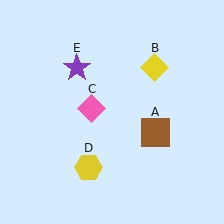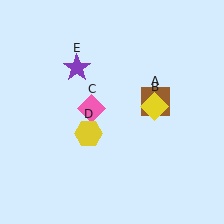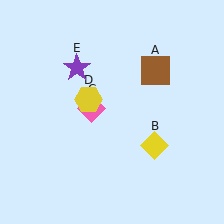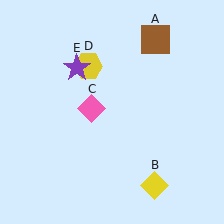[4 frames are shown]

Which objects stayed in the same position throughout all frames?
Pink diamond (object C) and purple star (object E) remained stationary.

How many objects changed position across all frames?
3 objects changed position: brown square (object A), yellow diamond (object B), yellow hexagon (object D).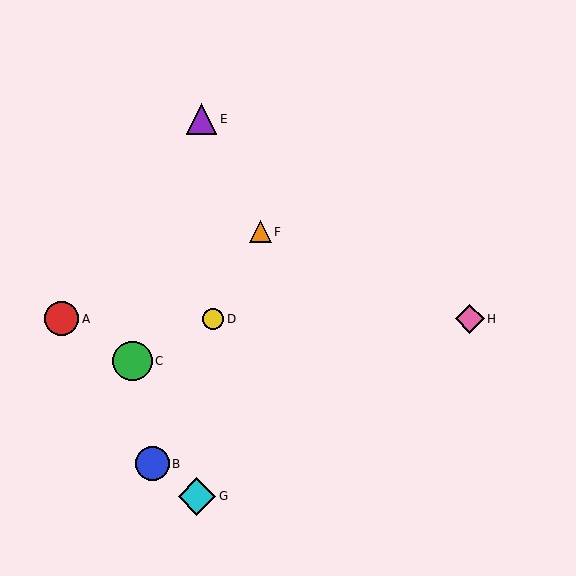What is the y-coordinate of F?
Object F is at y≈232.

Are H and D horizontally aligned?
Yes, both are at y≈319.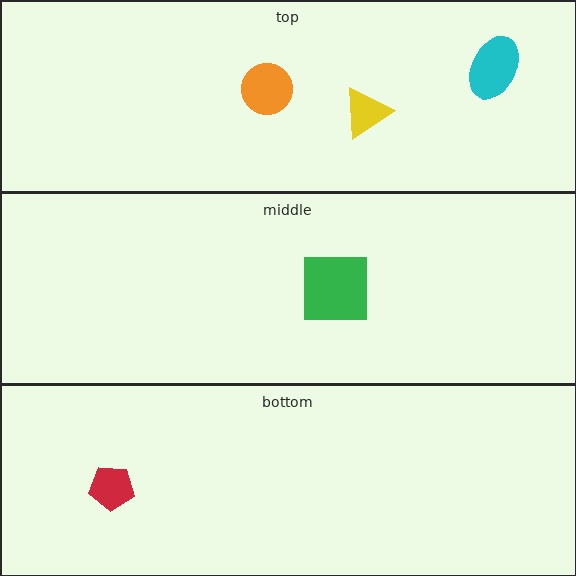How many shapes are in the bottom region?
1.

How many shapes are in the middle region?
1.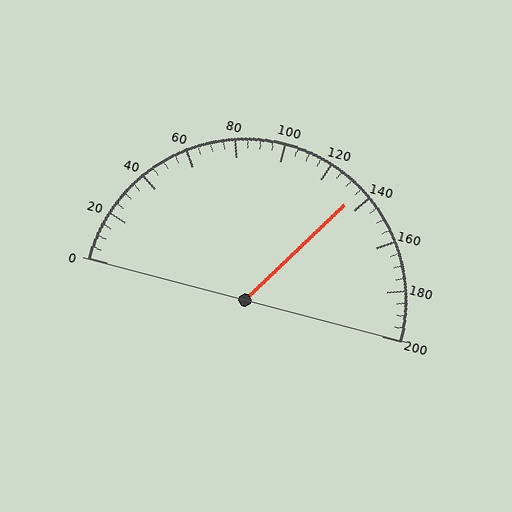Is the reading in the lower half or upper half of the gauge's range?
The reading is in the upper half of the range (0 to 200).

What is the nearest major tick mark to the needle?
The nearest major tick mark is 140.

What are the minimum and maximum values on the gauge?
The gauge ranges from 0 to 200.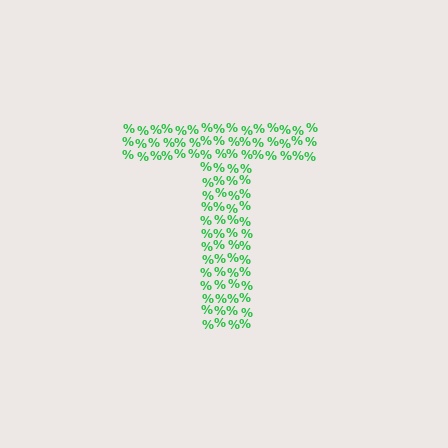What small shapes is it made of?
It is made of small percent signs.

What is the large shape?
The large shape is the letter T.